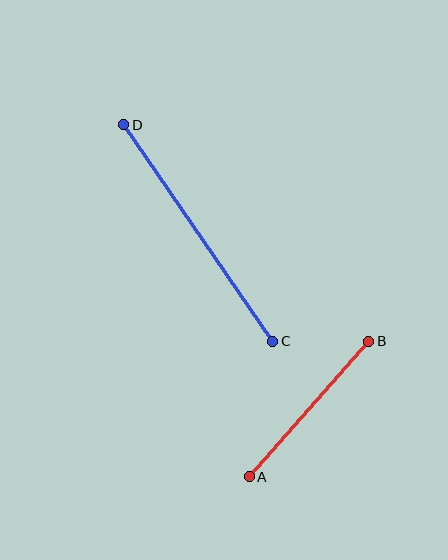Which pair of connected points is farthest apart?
Points C and D are farthest apart.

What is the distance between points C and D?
The distance is approximately 263 pixels.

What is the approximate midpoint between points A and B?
The midpoint is at approximately (309, 409) pixels.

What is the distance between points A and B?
The distance is approximately 181 pixels.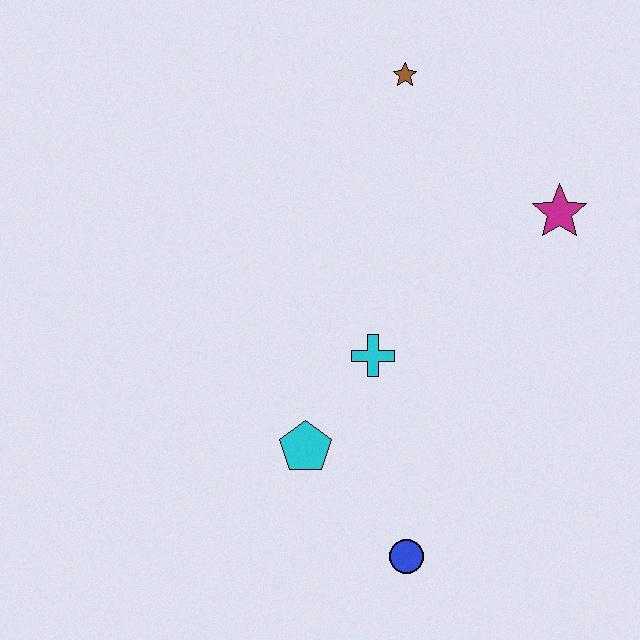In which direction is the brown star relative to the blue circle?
The brown star is above the blue circle.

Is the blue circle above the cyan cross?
No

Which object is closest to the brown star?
The magenta star is closest to the brown star.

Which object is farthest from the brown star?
The blue circle is farthest from the brown star.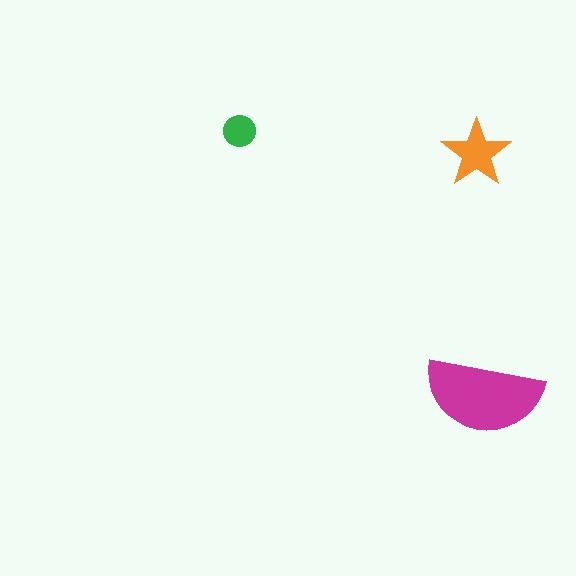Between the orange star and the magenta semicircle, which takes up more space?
The magenta semicircle.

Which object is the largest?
The magenta semicircle.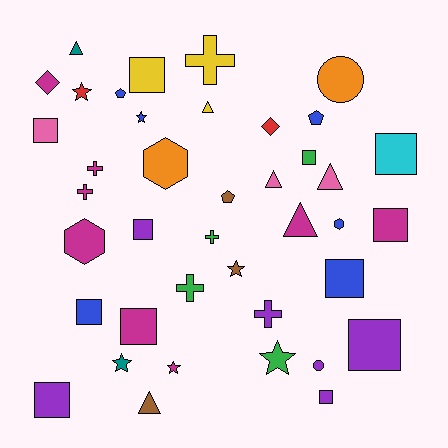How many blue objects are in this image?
There are 6 blue objects.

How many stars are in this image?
There are 6 stars.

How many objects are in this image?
There are 40 objects.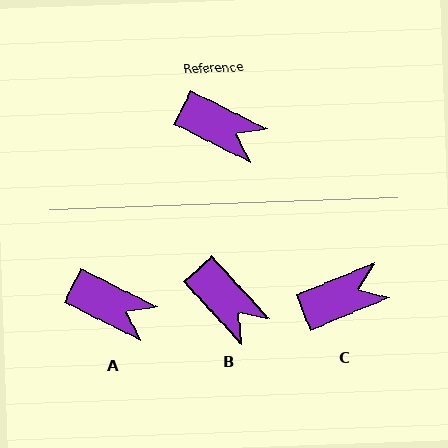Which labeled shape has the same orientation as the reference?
A.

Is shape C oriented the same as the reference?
No, it is off by about 49 degrees.